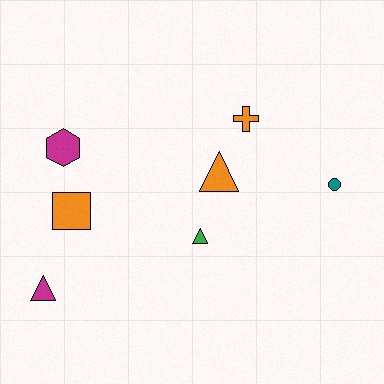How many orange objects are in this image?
There are 3 orange objects.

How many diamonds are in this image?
There are no diamonds.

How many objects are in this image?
There are 7 objects.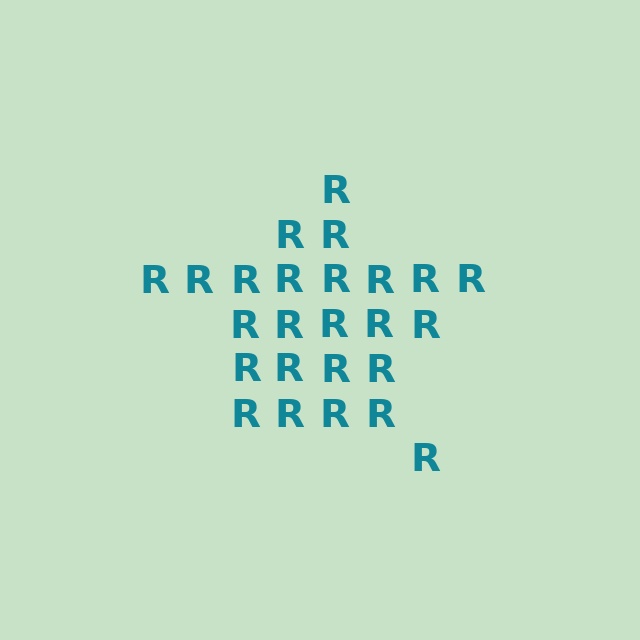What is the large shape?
The large shape is a star.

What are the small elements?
The small elements are letter R's.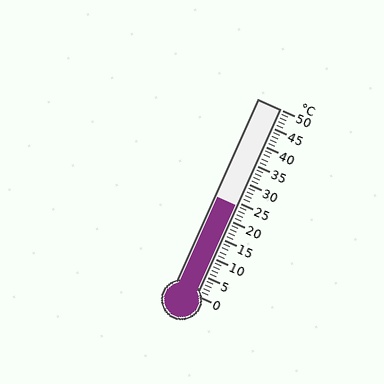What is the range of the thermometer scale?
The thermometer scale ranges from 0°C to 50°C.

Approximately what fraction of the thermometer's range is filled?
The thermometer is filled to approximately 50% of its range.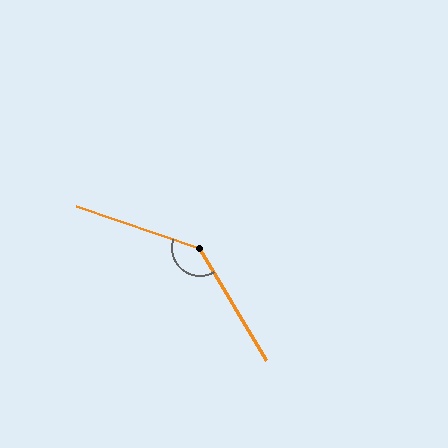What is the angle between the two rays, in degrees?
Approximately 139 degrees.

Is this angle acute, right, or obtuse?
It is obtuse.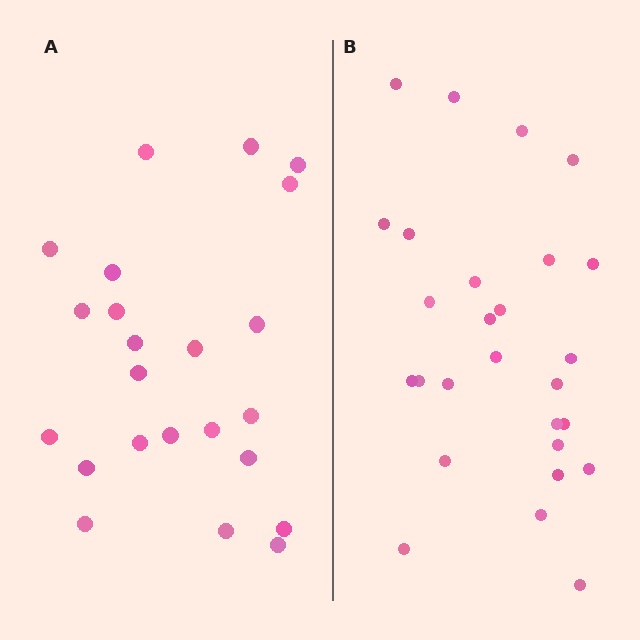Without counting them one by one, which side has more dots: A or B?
Region B (the right region) has more dots.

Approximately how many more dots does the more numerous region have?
Region B has about 4 more dots than region A.